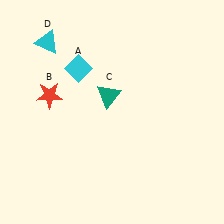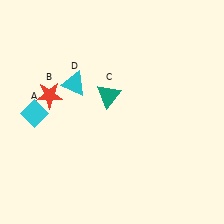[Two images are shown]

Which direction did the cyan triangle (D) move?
The cyan triangle (D) moved down.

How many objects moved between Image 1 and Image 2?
2 objects moved between the two images.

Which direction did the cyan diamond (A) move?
The cyan diamond (A) moved down.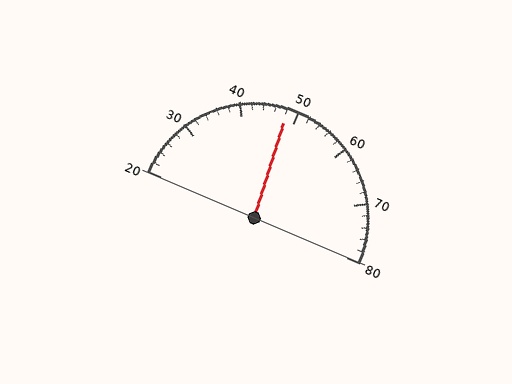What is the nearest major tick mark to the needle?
The nearest major tick mark is 50.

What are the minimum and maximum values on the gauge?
The gauge ranges from 20 to 80.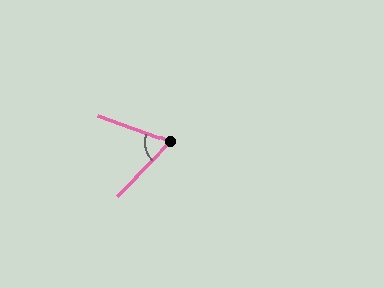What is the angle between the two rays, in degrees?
Approximately 65 degrees.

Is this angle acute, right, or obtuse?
It is acute.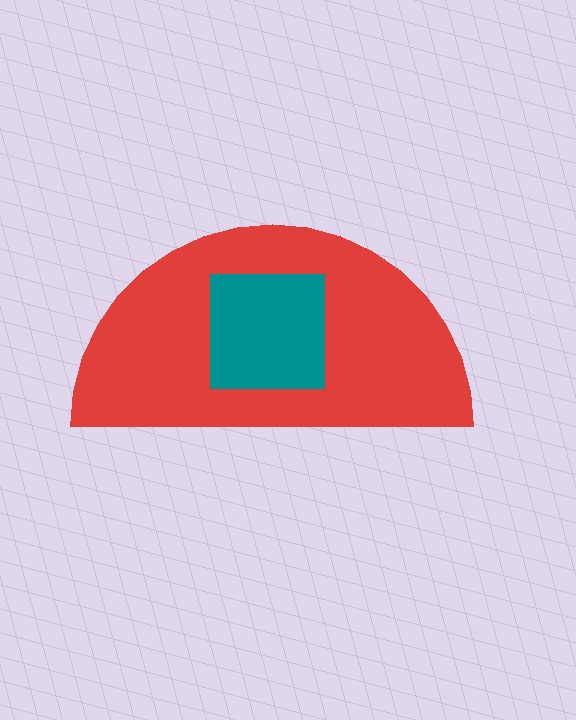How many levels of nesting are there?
2.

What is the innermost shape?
The teal square.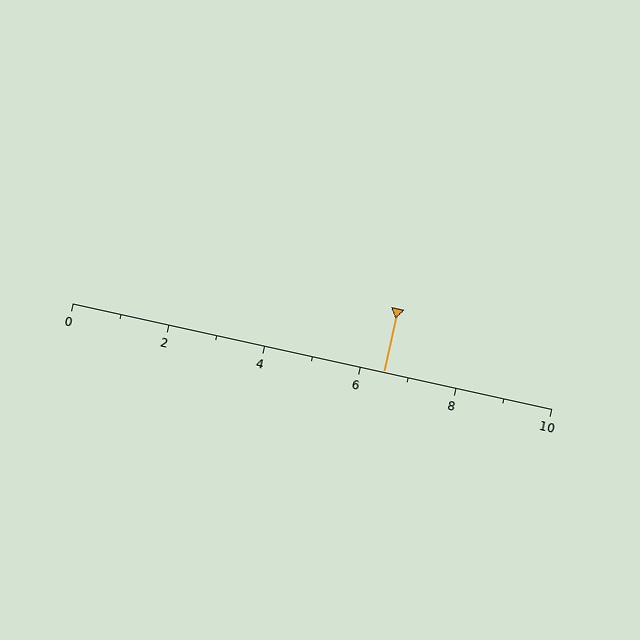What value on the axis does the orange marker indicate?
The marker indicates approximately 6.5.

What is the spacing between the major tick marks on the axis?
The major ticks are spaced 2 apart.